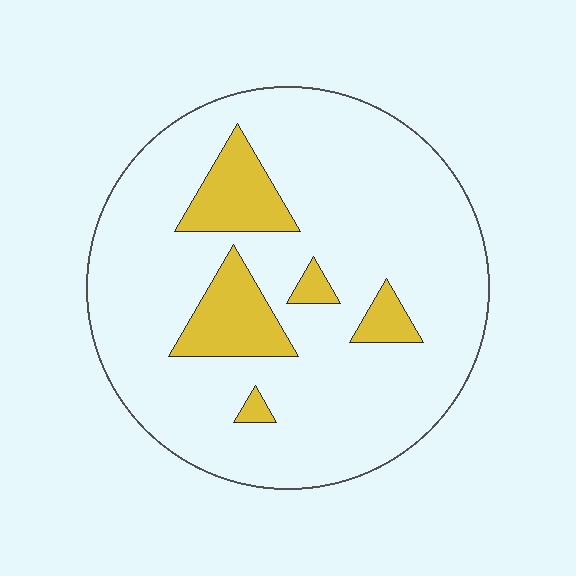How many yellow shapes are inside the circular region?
5.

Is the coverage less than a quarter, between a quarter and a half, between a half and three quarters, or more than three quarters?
Less than a quarter.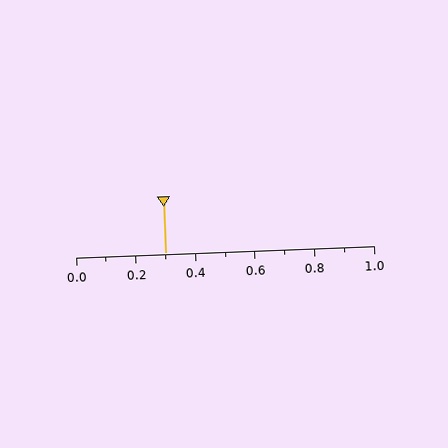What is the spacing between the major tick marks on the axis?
The major ticks are spaced 0.2 apart.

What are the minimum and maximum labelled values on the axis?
The axis runs from 0.0 to 1.0.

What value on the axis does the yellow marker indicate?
The marker indicates approximately 0.3.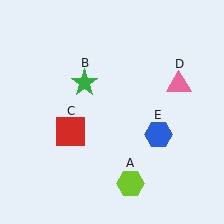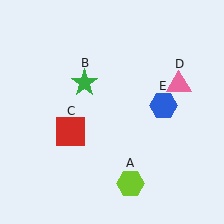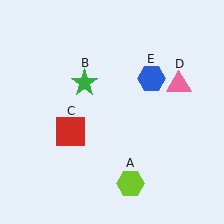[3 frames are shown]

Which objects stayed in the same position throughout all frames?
Lime hexagon (object A) and green star (object B) and red square (object C) and pink triangle (object D) remained stationary.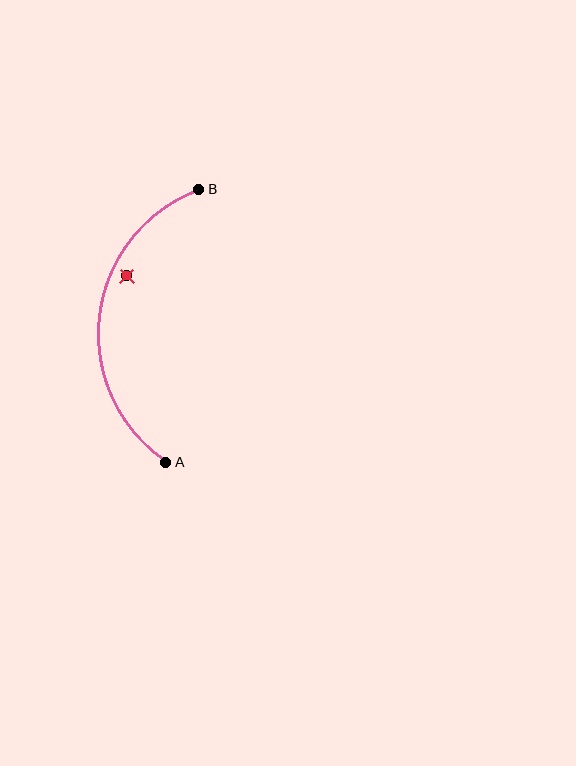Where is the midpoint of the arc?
The arc midpoint is the point on the curve farthest from the straight line joining A and B. It sits to the left of that line.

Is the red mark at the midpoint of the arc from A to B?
No — the red mark does not lie on the arc at all. It sits slightly inside the curve.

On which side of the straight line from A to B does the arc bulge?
The arc bulges to the left of the straight line connecting A and B.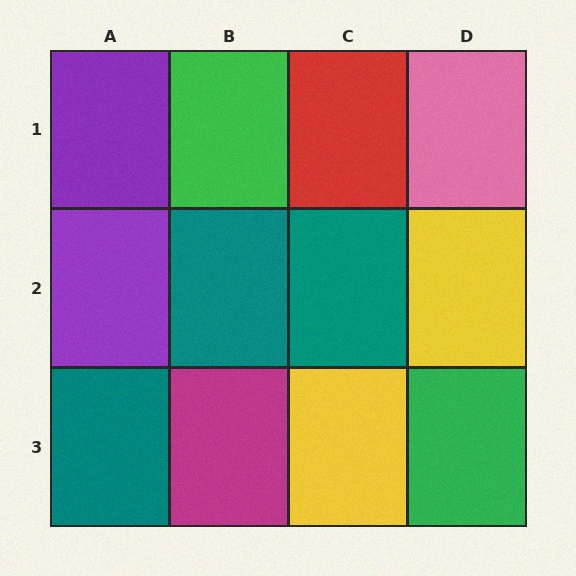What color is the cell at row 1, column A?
Purple.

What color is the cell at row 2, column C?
Teal.